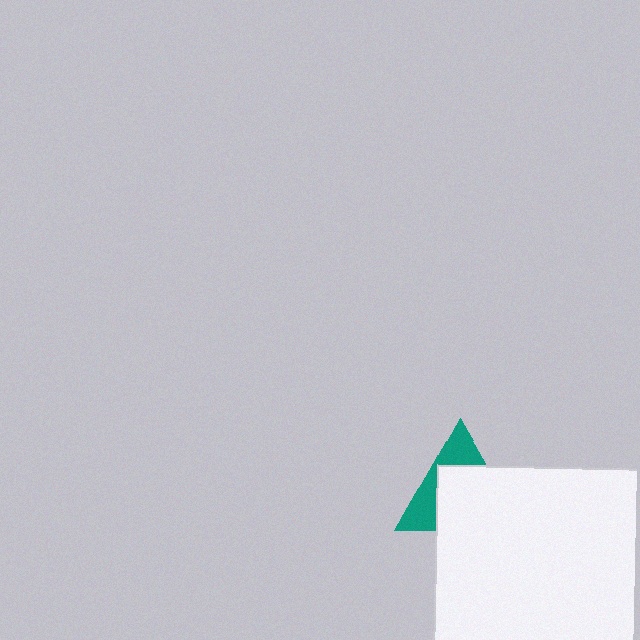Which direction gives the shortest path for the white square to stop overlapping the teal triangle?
Moving down gives the shortest separation.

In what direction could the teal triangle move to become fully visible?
The teal triangle could move up. That would shift it out from behind the white square entirely.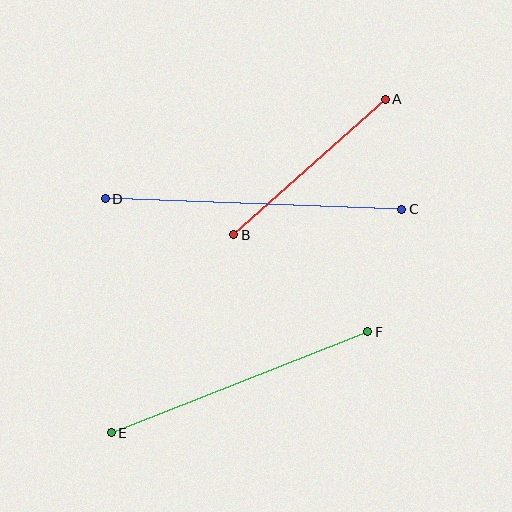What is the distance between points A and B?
The distance is approximately 203 pixels.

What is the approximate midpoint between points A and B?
The midpoint is at approximately (309, 167) pixels.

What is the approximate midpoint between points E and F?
The midpoint is at approximately (240, 382) pixels.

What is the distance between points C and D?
The distance is approximately 297 pixels.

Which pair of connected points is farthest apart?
Points C and D are farthest apart.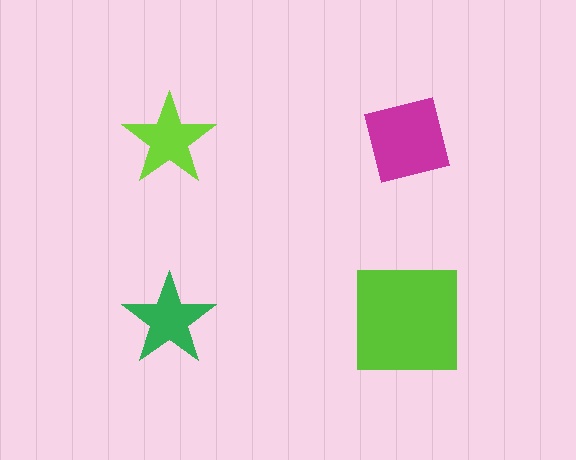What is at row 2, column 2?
A lime square.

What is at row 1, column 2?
A magenta square.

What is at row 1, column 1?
A lime star.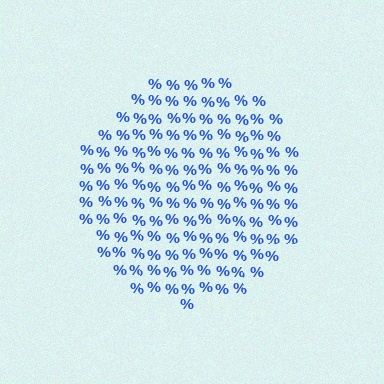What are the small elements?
The small elements are percent signs.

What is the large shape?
The large shape is a circle.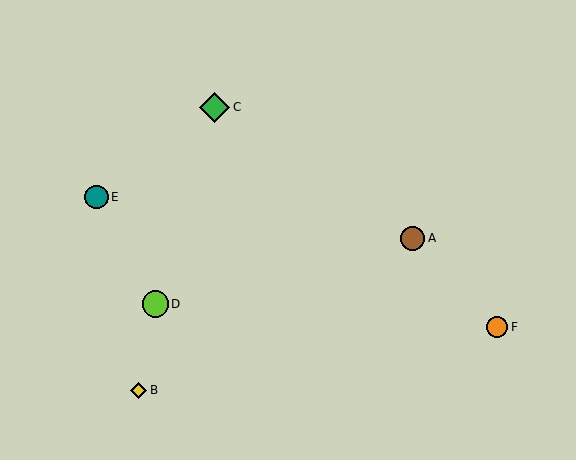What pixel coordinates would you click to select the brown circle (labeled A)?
Click at (413, 238) to select the brown circle A.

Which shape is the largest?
The green diamond (labeled C) is the largest.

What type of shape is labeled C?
Shape C is a green diamond.